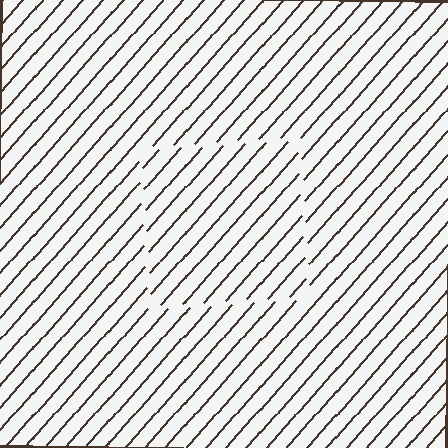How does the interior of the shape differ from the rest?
The interior of the shape contains the same grating, shifted by half a period — the contour is defined by the phase discontinuity where line-ends from the inner and outer gratings abut.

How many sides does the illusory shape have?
4 sides — the line-ends trace a square.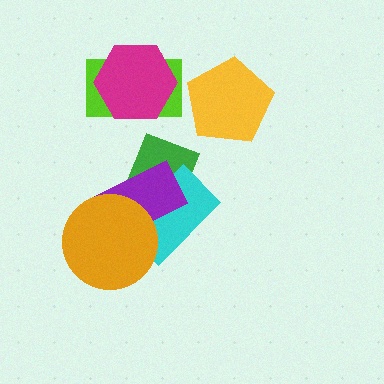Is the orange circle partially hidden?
No, no other shape covers it.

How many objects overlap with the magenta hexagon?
1 object overlaps with the magenta hexagon.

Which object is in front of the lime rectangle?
The magenta hexagon is in front of the lime rectangle.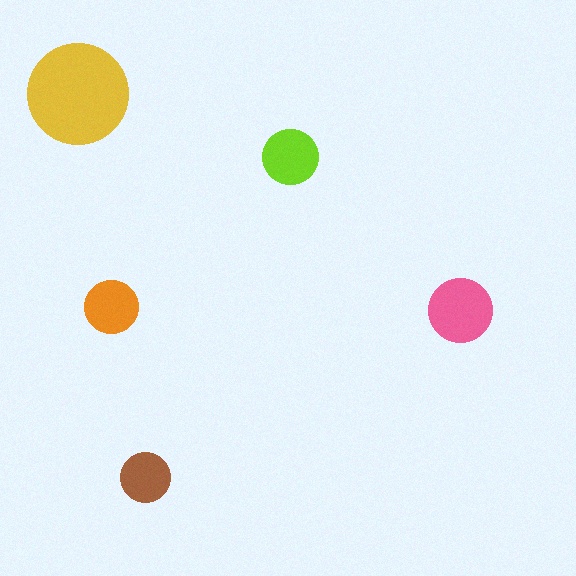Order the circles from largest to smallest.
the yellow one, the pink one, the lime one, the orange one, the brown one.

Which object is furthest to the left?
The yellow circle is leftmost.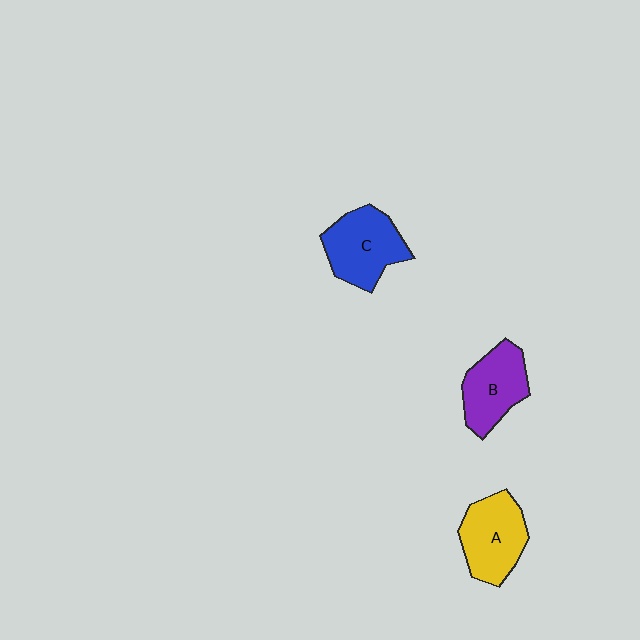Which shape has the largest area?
Shape C (blue).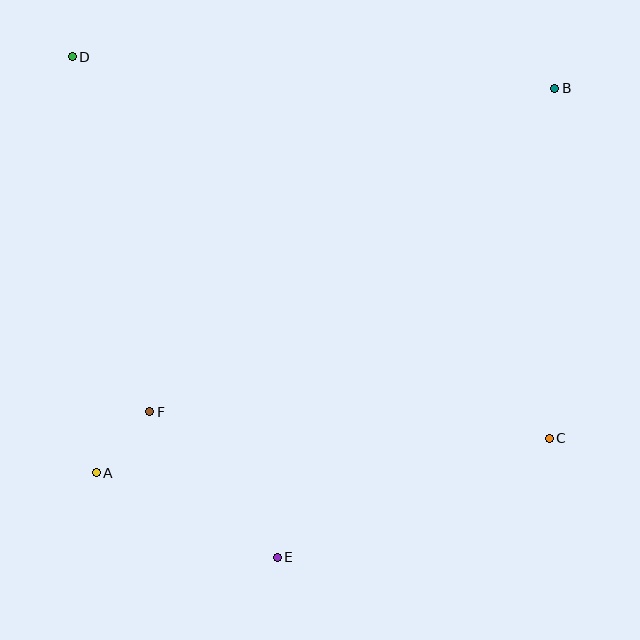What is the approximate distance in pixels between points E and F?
The distance between E and F is approximately 193 pixels.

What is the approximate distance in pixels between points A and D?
The distance between A and D is approximately 416 pixels.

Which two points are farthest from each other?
Points C and D are farthest from each other.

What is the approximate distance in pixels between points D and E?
The distance between D and E is approximately 540 pixels.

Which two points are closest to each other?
Points A and F are closest to each other.